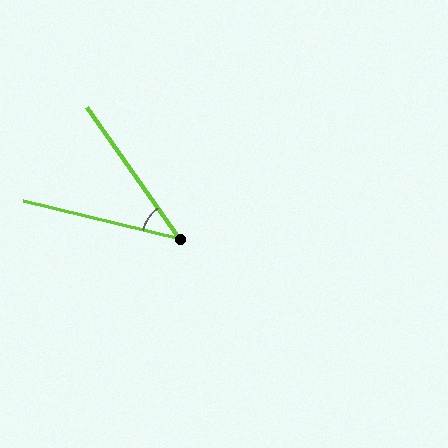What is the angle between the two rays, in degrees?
Approximately 41 degrees.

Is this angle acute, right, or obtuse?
It is acute.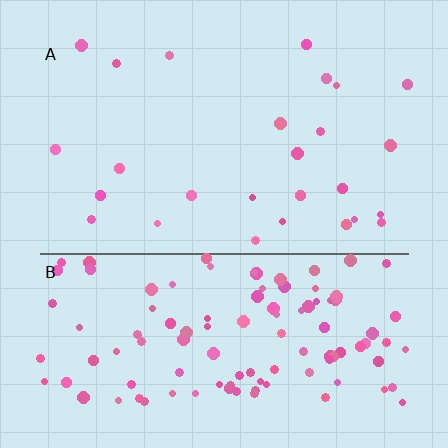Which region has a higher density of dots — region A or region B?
B (the bottom).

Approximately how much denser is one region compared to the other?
Approximately 4.5× — region B over region A.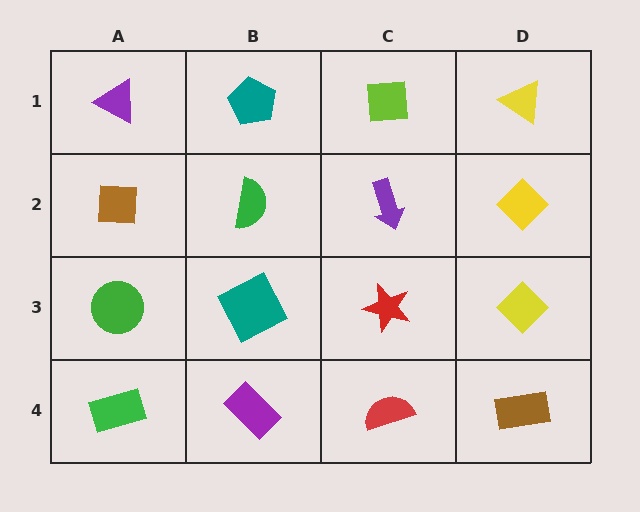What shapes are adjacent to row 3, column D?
A yellow diamond (row 2, column D), a brown rectangle (row 4, column D), a red star (row 3, column C).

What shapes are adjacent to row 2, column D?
A yellow triangle (row 1, column D), a yellow diamond (row 3, column D), a purple arrow (row 2, column C).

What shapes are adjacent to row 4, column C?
A red star (row 3, column C), a purple rectangle (row 4, column B), a brown rectangle (row 4, column D).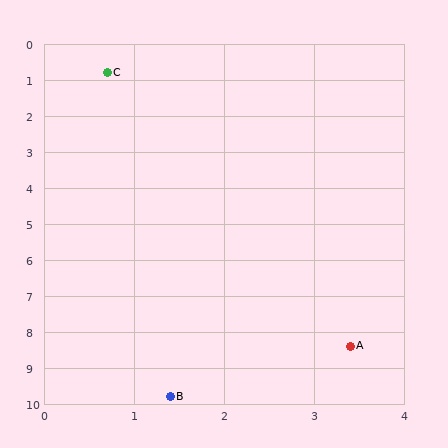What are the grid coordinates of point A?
Point A is at approximately (3.4, 8.4).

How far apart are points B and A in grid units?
Points B and A are about 2.4 grid units apart.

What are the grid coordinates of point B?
Point B is at approximately (1.4, 9.8).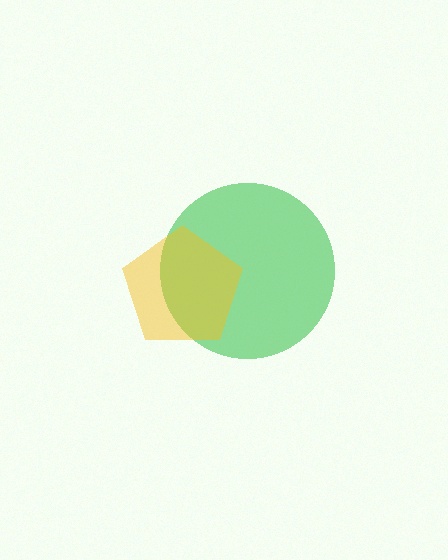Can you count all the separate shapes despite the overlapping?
Yes, there are 2 separate shapes.